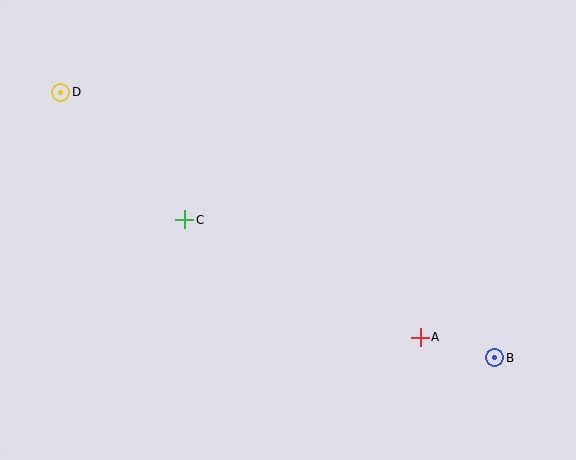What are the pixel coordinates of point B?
Point B is at (495, 358).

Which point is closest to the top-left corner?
Point D is closest to the top-left corner.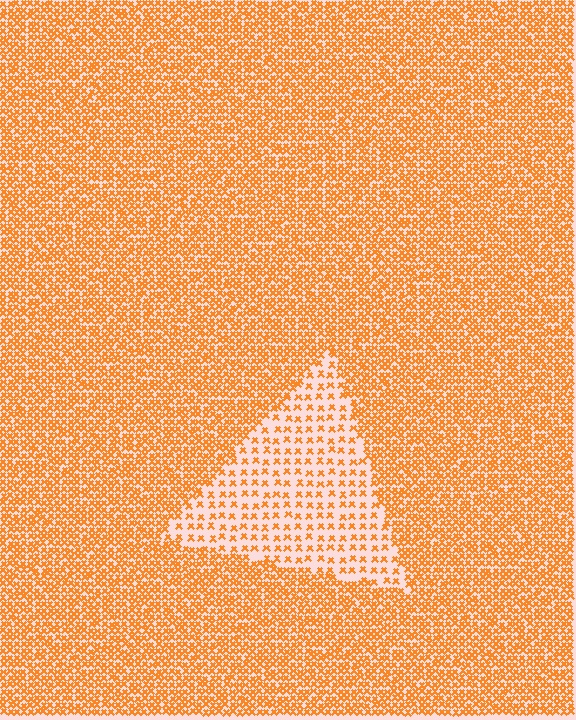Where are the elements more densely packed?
The elements are more densely packed outside the triangle boundary.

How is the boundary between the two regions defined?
The boundary is defined by a change in element density (approximately 2.6x ratio). All elements are the same color, size, and shape.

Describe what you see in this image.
The image contains small orange elements arranged at two different densities. A triangle-shaped region is visible where the elements are less densely packed than the surrounding area.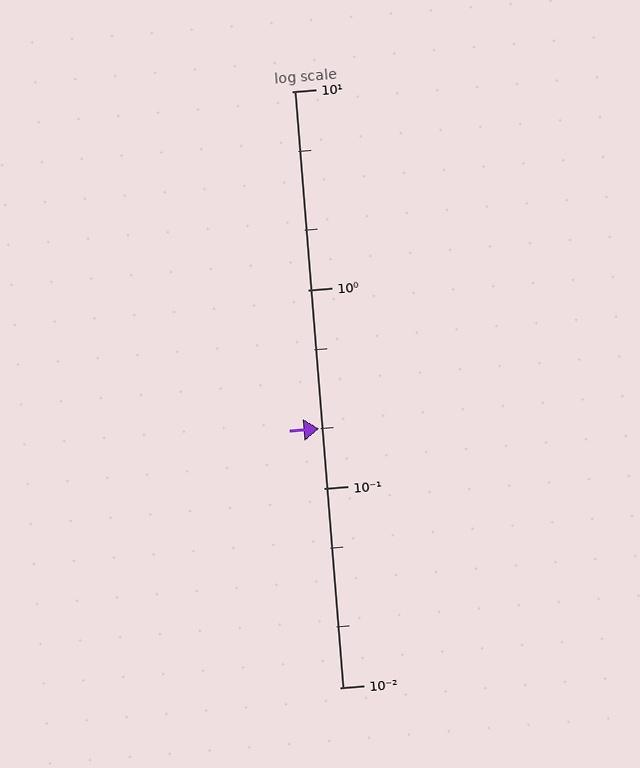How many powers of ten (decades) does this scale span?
The scale spans 3 decades, from 0.01 to 10.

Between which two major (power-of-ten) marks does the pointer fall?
The pointer is between 0.1 and 1.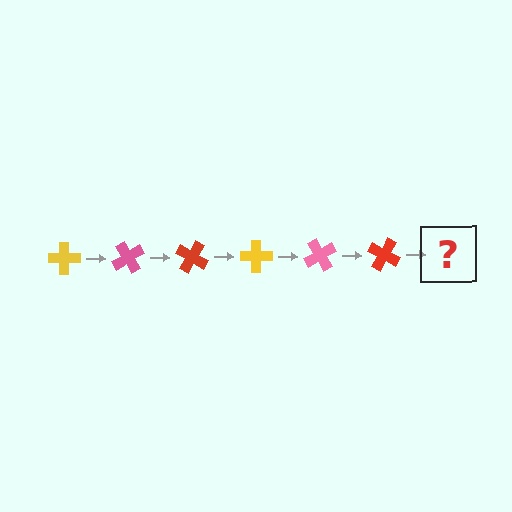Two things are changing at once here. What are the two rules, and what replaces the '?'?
The two rules are that it rotates 60 degrees each step and the color cycles through yellow, pink, and red. The '?' should be a yellow cross, rotated 360 degrees from the start.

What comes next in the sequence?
The next element should be a yellow cross, rotated 360 degrees from the start.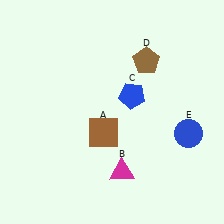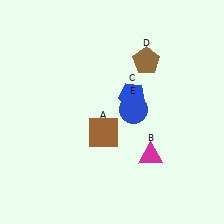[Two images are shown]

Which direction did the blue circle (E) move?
The blue circle (E) moved left.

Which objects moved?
The objects that moved are: the magenta triangle (B), the blue circle (E).